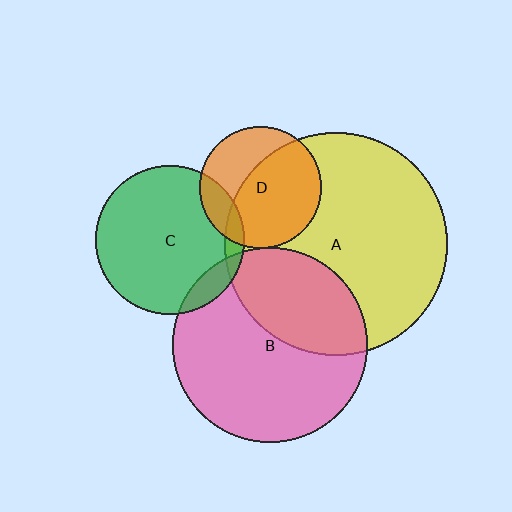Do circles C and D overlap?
Yes.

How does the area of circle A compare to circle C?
Approximately 2.3 times.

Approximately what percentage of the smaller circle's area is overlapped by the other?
Approximately 15%.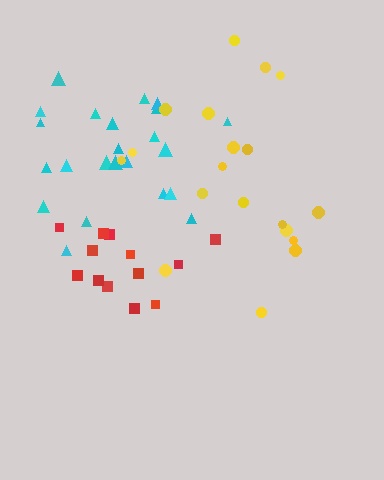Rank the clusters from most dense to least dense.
red, cyan, yellow.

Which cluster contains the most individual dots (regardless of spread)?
Cyan (23).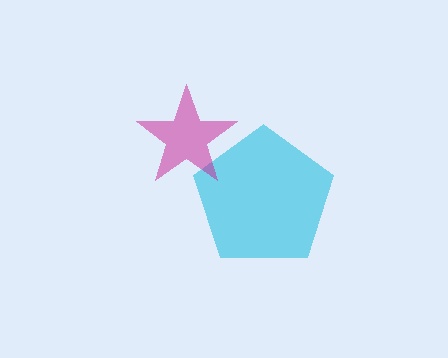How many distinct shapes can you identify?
There are 2 distinct shapes: a cyan pentagon, a magenta star.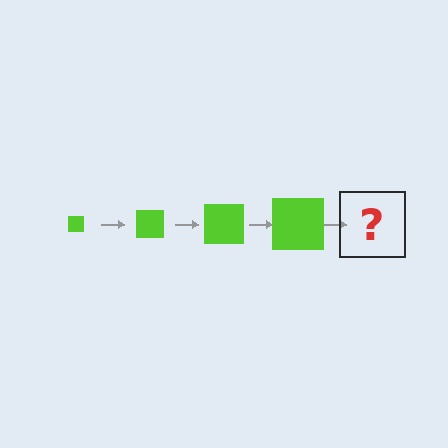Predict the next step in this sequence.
The next step is a lime square, larger than the previous one.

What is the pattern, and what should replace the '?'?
The pattern is that the square gets progressively larger each step. The '?' should be a lime square, larger than the previous one.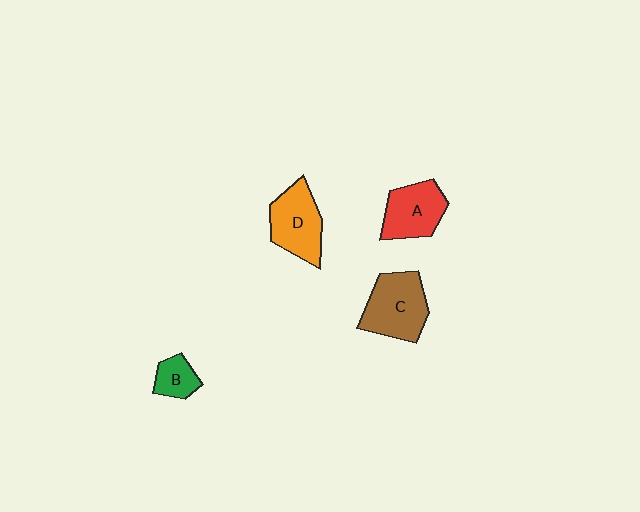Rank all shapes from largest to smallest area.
From largest to smallest: C (brown), D (orange), A (red), B (green).